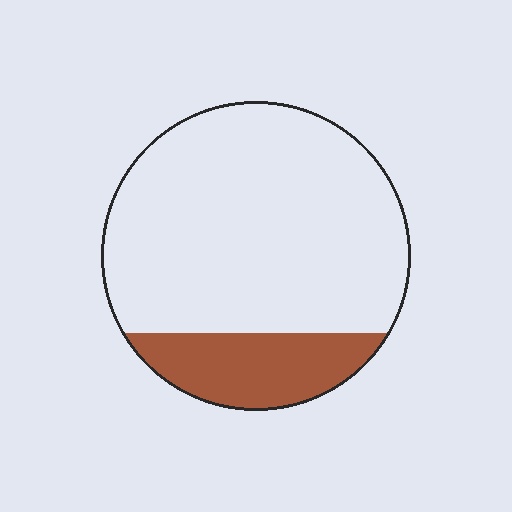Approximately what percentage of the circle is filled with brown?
Approximately 20%.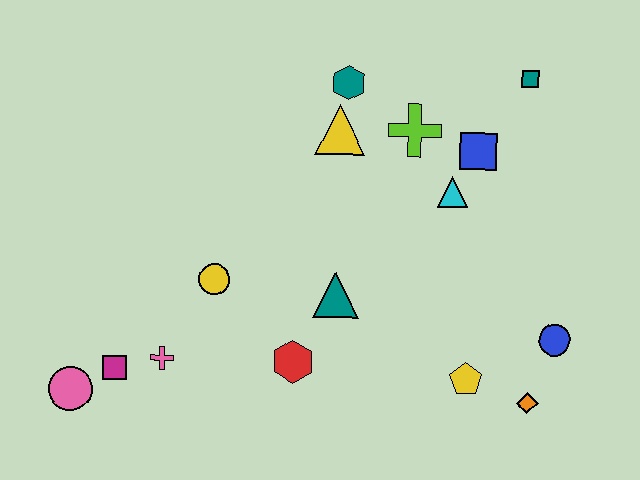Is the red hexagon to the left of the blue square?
Yes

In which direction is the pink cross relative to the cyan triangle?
The pink cross is to the left of the cyan triangle.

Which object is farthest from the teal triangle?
The teal square is farthest from the teal triangle.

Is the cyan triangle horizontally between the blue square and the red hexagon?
Yes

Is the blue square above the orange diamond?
Yes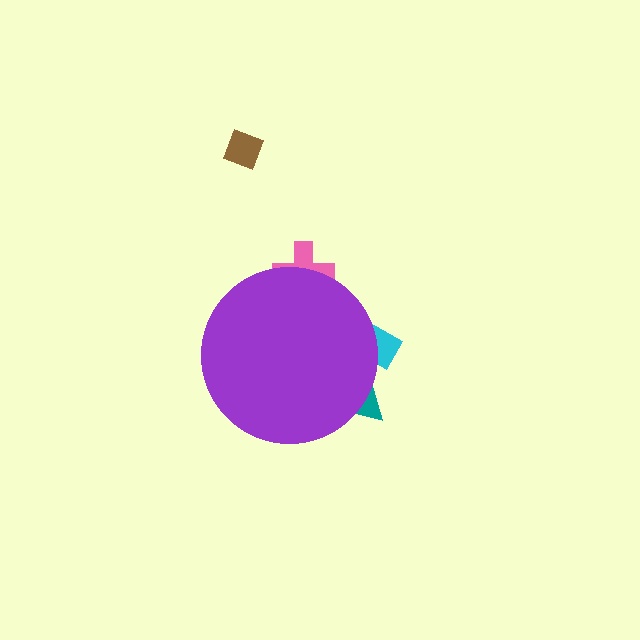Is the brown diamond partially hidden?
No, the brown diamond is fully visible.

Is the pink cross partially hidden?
Yes, the pink cross is partially hidden behind the purple circle.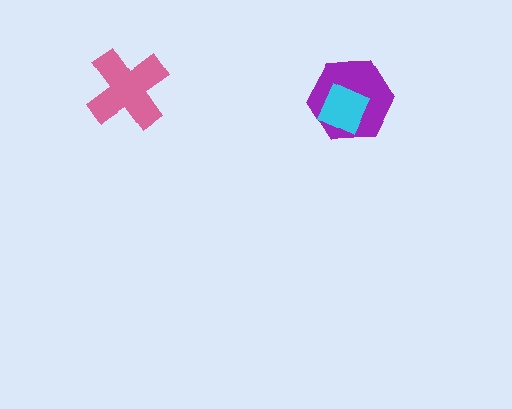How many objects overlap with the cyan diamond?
1 object overlaps with the cyan diamond.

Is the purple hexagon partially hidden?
Yes, it is partially covered by another shape.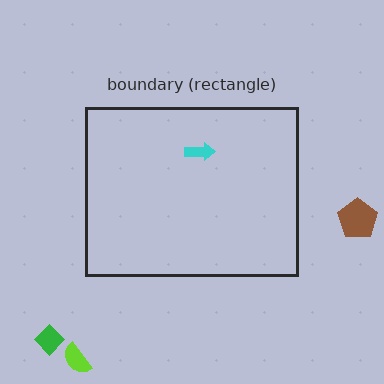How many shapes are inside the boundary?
1 inside, 3 outside.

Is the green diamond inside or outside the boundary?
Outside.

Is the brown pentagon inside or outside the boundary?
Outside.